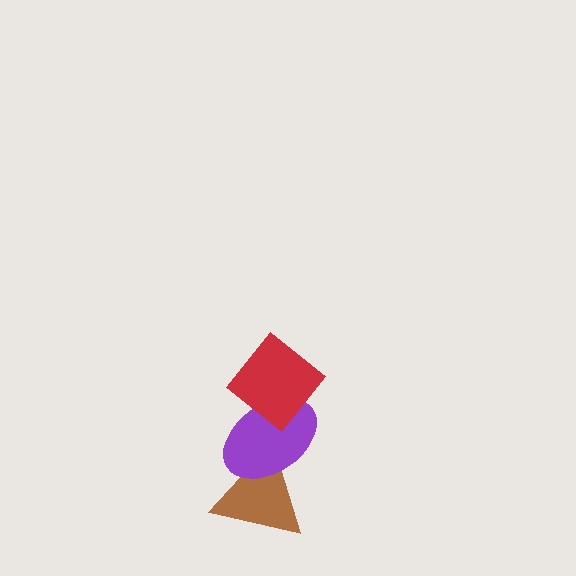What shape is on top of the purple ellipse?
The red diamond is on top of the purple ellipse.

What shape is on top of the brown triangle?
The purple ellipse is on top of the brown triangle.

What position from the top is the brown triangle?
The brown triangle is 3rd from the top.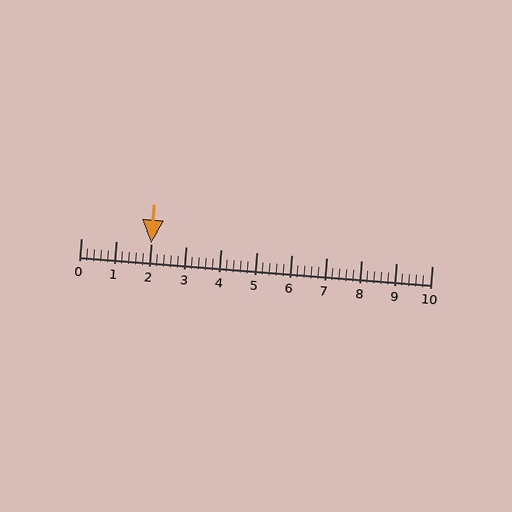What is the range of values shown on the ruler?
The ruler shows values from 0 to 10.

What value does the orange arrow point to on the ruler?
The orange arrow points to approximately 2.0.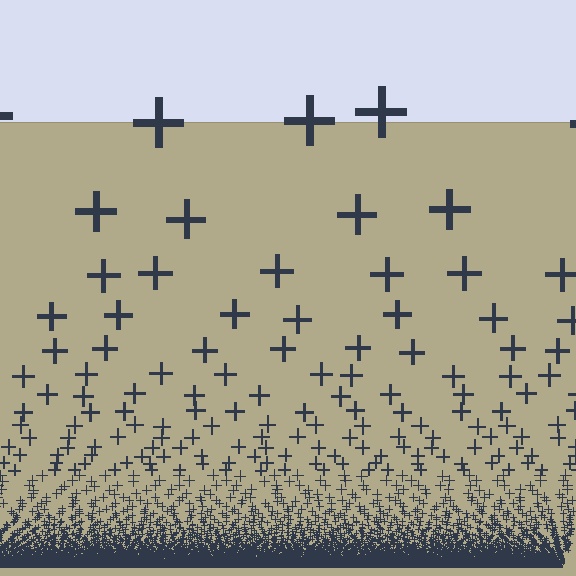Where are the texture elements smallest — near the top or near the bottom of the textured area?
Near the bottom.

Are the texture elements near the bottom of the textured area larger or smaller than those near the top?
Smaller. The gradient is inverted — elements near the bottom are smaller and denser.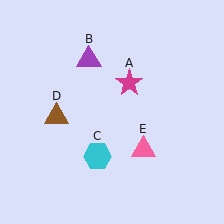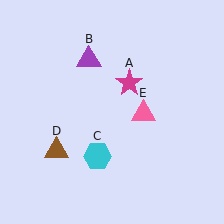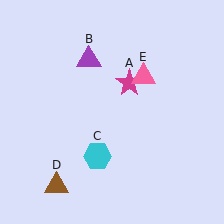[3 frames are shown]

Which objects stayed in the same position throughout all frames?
Magenta star (object A) and purple triangle (object B) and cyan hexagon (object C) remained stationary.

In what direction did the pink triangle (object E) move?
The pink triangle (object E) moved up.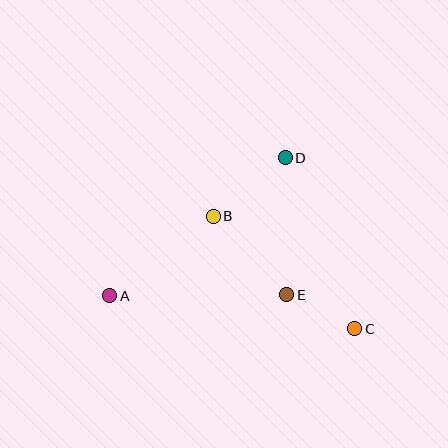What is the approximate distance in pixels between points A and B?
The distance between A and B is approximately 131 pixels.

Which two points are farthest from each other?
Points A and C are farthest from each other.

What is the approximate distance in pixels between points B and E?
The distance between B and E is approximately 107 pixels.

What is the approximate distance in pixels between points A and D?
The distance between A and D is approximately 223 pixels.